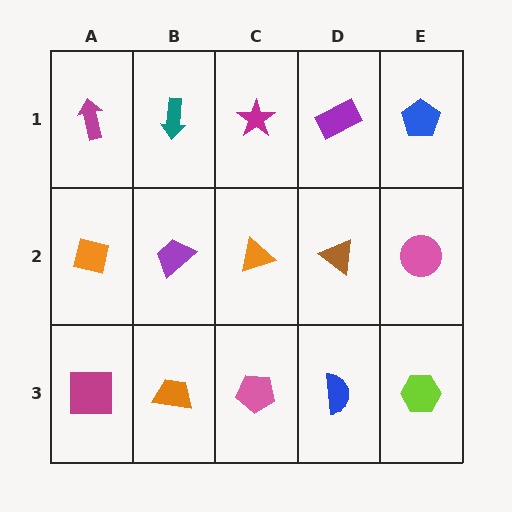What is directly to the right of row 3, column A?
An orange trapezoid.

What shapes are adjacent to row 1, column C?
An orange triangle (row 2, column C), a teal arrow (row 1, column B), a purple rectangle (row 1, column D).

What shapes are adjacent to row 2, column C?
A magenta star (row 1, column C), a pink pentagon (row 3, column C), a purple trapezoid (row 2, column B), a brown triangle (row 2, column D).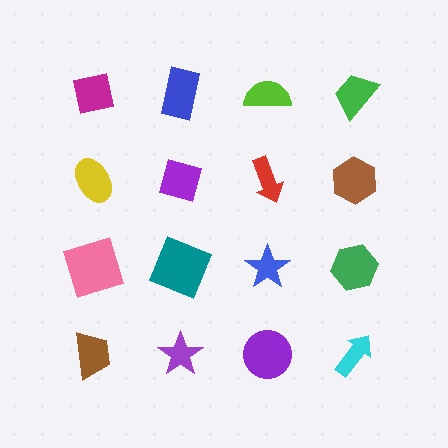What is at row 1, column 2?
A blue rectangle.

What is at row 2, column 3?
A red arrow.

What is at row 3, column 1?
A pink square.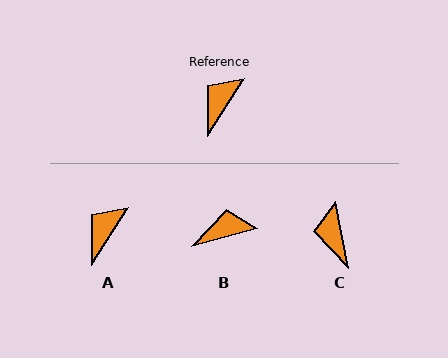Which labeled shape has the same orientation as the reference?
A.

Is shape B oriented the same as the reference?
No, it is off by about 42 degrees.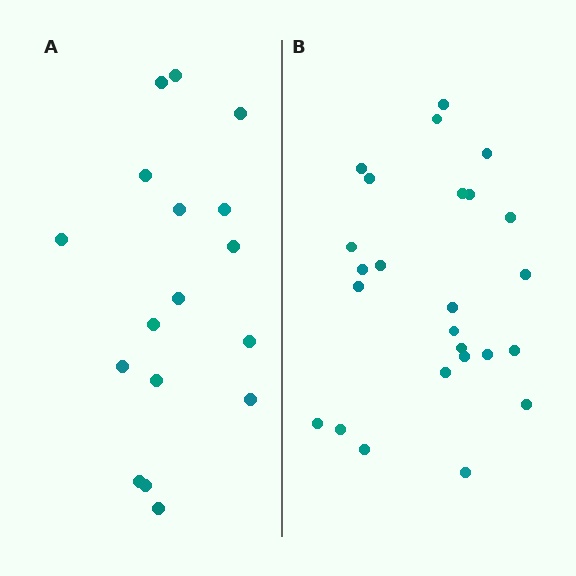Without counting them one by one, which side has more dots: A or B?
Region B (the right region) has more dots.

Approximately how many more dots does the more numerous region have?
Region B has roughly 8 or so more dots than region A.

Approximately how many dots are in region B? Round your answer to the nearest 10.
About 20 dots. (The exact count is 25, which rounds to 20.)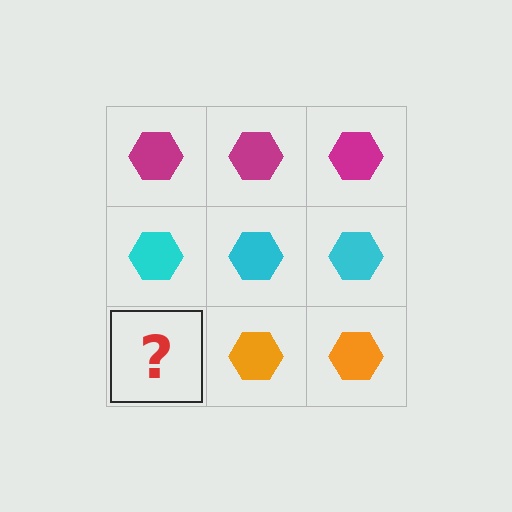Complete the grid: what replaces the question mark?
The question mark should be replaced with an orange hexagon.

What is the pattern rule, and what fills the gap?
The rule is that each row has a consistent color. The gap should be filled with an orange hexagon.